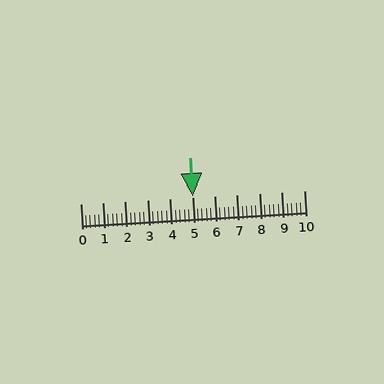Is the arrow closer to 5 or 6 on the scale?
The arrow is closer to 5.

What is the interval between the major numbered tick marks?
The major tick marks are spaced 1 units apart.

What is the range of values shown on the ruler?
The ruler shows values from 0 to 10.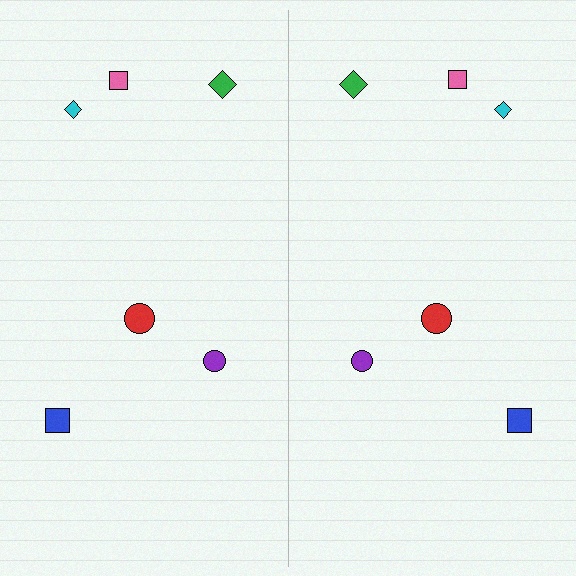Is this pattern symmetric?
Yes, this pattern has bilateral (reflection) symmetry.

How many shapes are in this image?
There are 12 shapes in this image.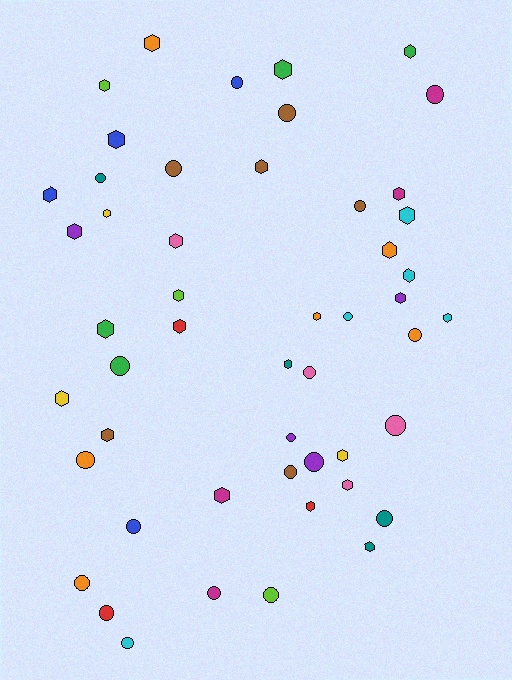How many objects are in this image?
There are 50 objects.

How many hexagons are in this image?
There are 28 hexagons.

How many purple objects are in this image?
There are 4 purple objects.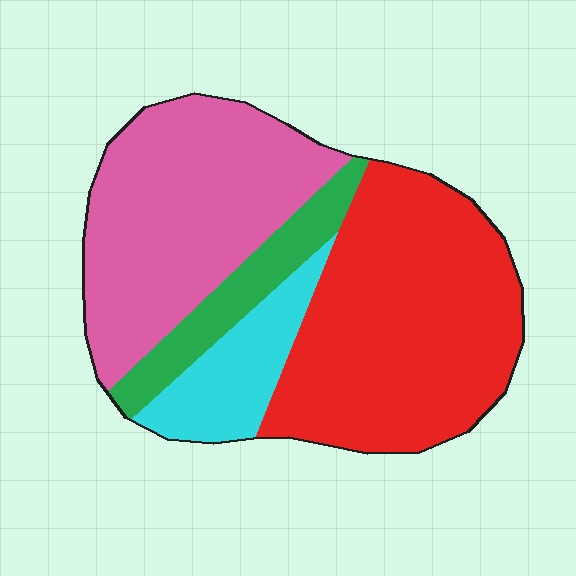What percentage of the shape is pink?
Pink covers roughly 35% of the shape.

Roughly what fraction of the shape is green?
Green covers roughly 10% of the shape.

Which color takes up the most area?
Red, at roughly 45%.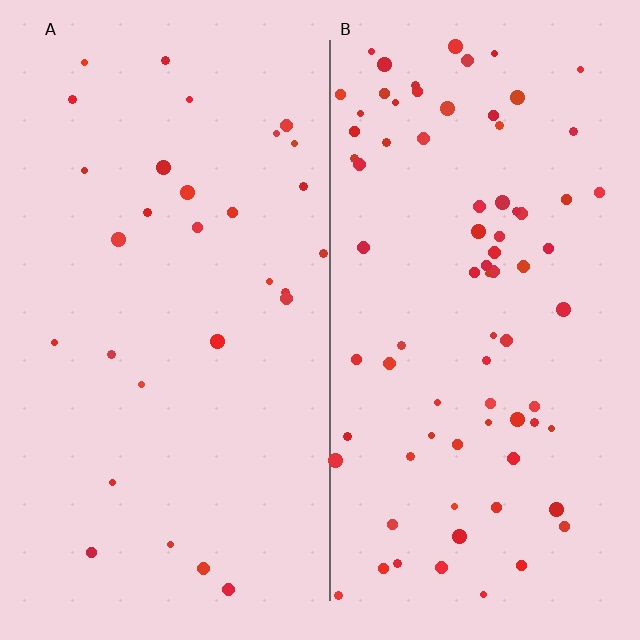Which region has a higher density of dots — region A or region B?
B (the right).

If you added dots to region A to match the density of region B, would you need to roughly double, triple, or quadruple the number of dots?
Approximately triple.